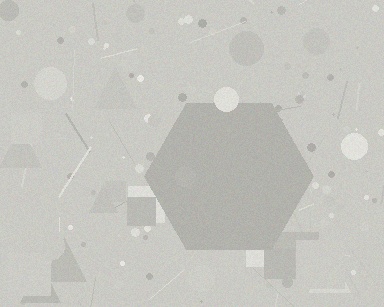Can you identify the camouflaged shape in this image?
The camouflaged shape is a hexagon.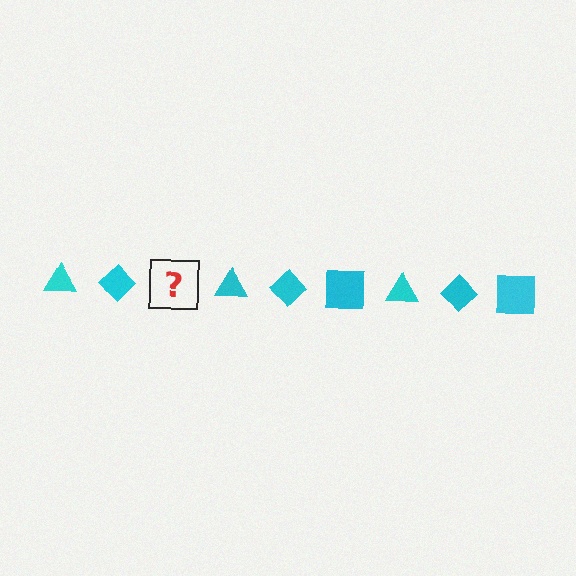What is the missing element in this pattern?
The missing element is a cyan square.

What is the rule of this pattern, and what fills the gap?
The rule is that the pattern cycles through triangle, diamond, square shapes in cyan. The gap should be filled with a cyan square.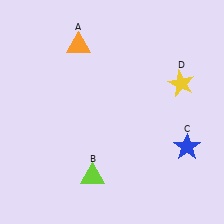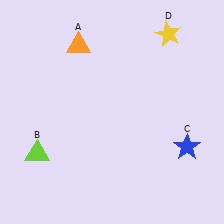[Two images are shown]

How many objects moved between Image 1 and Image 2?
2 objects moved between the two images.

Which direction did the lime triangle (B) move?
The lime triangle (B) moved left.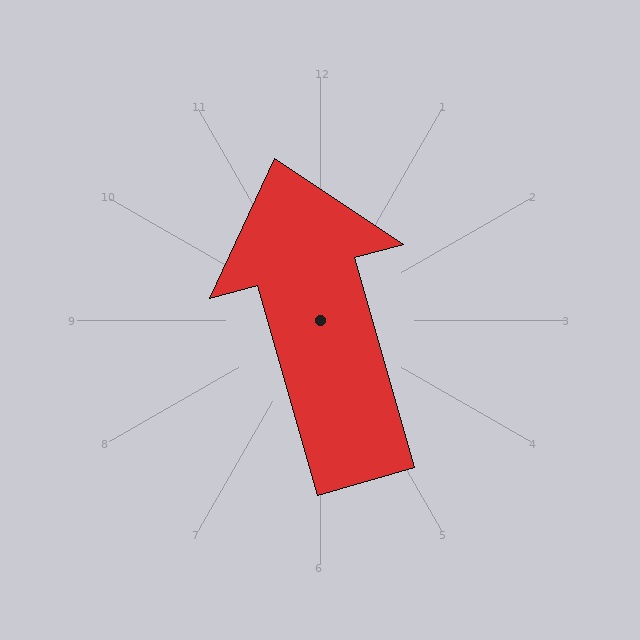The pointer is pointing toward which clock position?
Roughly 11 o'clock.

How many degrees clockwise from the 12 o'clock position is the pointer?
Approximately 344 degrees.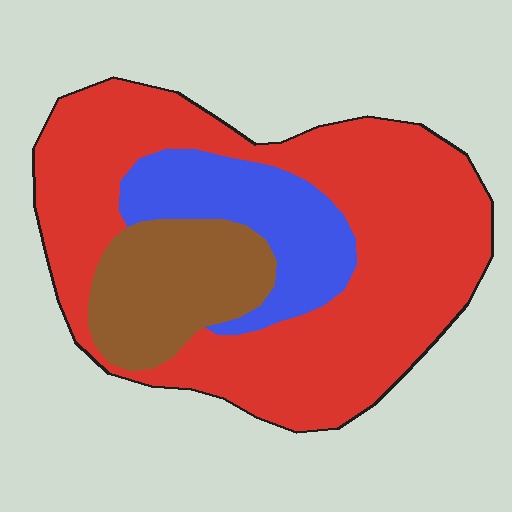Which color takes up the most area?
Red, at roughly 65%.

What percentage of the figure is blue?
Blue covers roughly 20% of the figure.